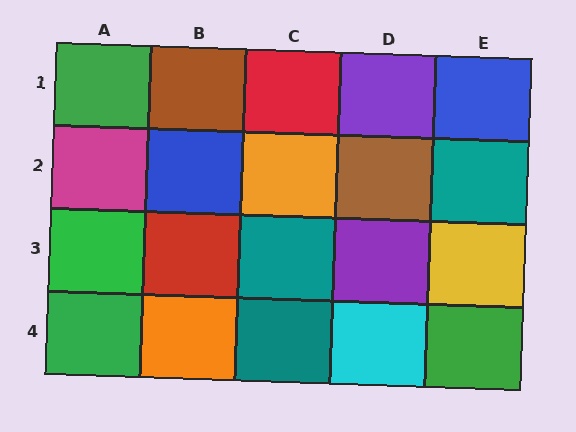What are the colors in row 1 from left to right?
Green, brown, red, purple, blue.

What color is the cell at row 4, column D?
Cyan.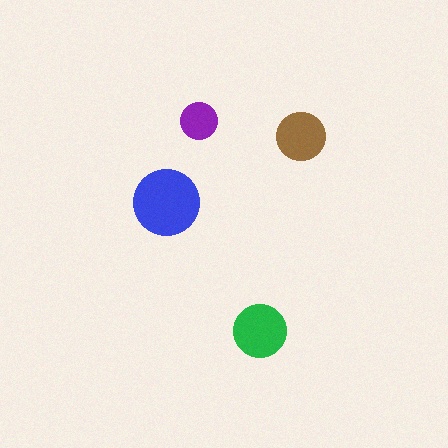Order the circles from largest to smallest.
the blue one, the green one, the brown one, the purple one.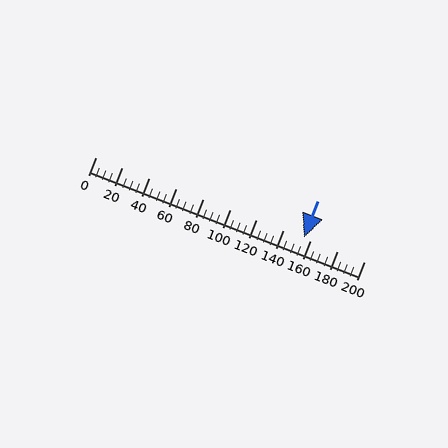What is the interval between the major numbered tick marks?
The major tick marks are spaced 20 units apart.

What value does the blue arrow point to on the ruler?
The blue arrow points to approximately 155.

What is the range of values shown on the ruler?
The ruler shows values from 0 to 200.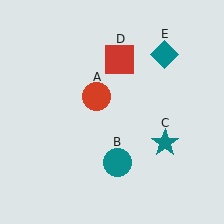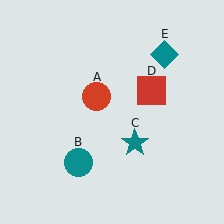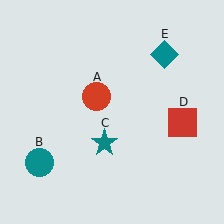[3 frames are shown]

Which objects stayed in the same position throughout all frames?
Red circle (object A) and teal diamond (object E) remained stationary.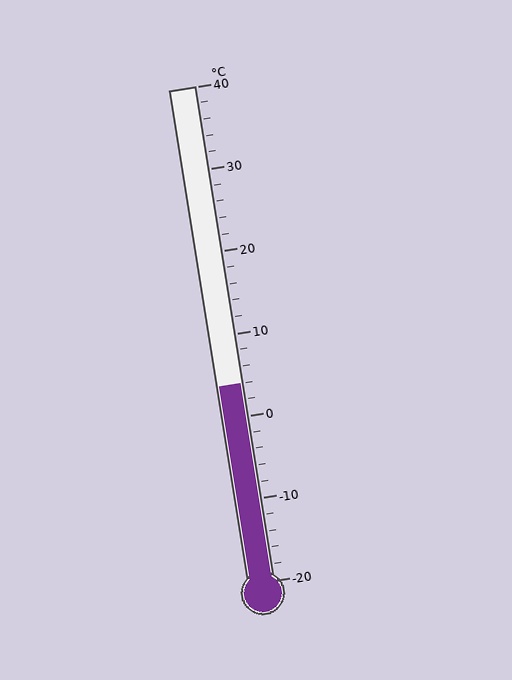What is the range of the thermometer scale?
The thermometer scale ranges from -20°C to 40°C.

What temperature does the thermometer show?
The thermometer shows approximately 4°C.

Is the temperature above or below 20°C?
The temperature is below 20°C.